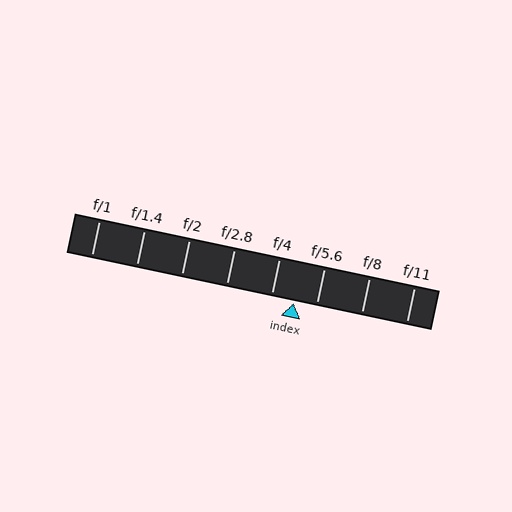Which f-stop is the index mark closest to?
The index mark is closest to f/5.6.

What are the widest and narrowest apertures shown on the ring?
The widest aperture shown is f/1 and the narrowest is f/11.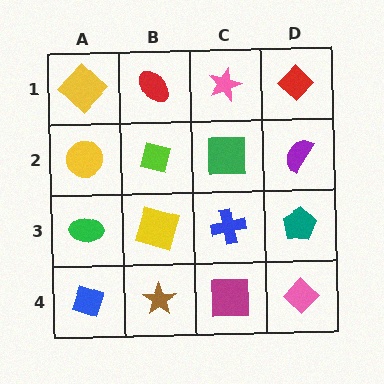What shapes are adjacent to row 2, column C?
A pink star (row 1, column C), a blue cross (row 3, column C), a lime square (row 2, column B), a purple semicircle (row 2, column D).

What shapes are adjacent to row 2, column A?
A yellow diamond (row 1, column A), a green ellipse (row 3, column A), a lime square (row 2, column B).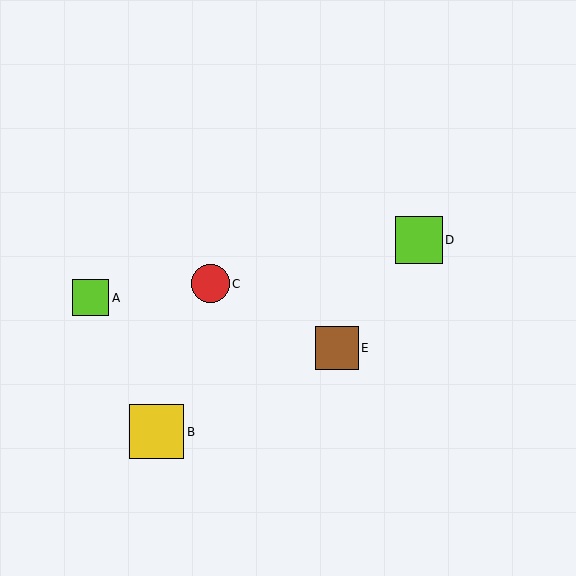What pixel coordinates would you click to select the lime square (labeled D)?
Click at (419, 240) to select the lime square D.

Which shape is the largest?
The yellow square (labeled B) is the largest.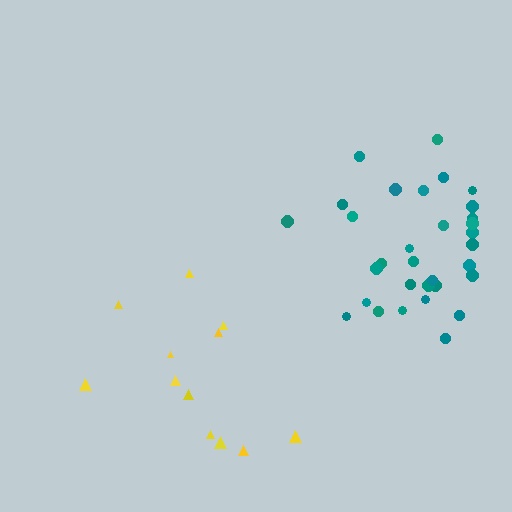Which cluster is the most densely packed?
Teal.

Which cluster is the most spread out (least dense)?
Yellow.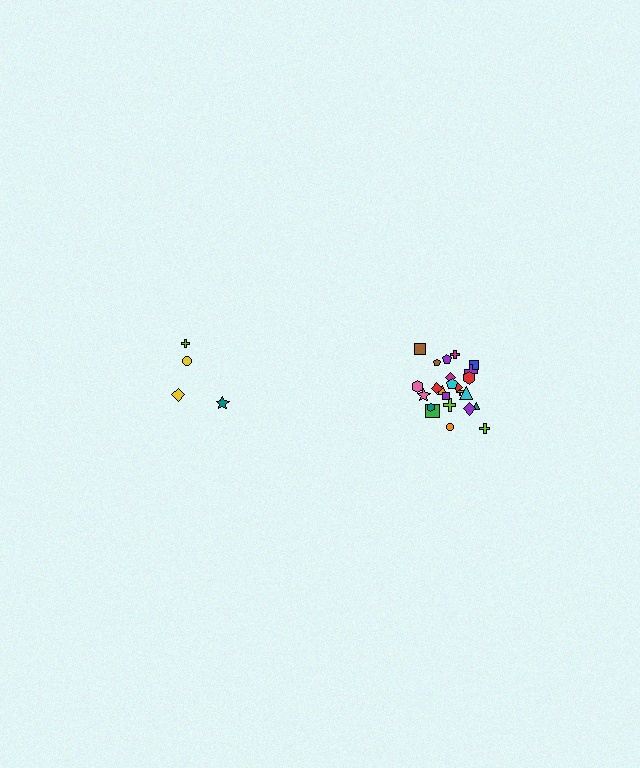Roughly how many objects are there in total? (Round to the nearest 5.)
Roughly 30 objects in total.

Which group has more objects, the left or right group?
The right group.